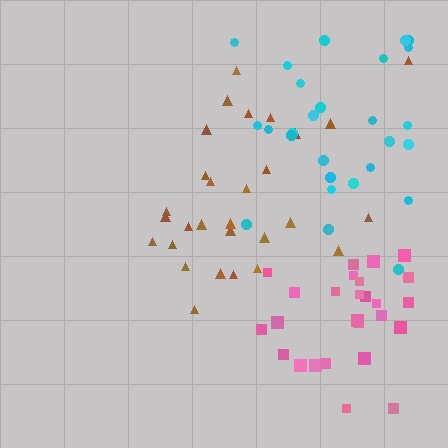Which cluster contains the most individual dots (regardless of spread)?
Brown (29).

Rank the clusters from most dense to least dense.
pink, brown, cyan.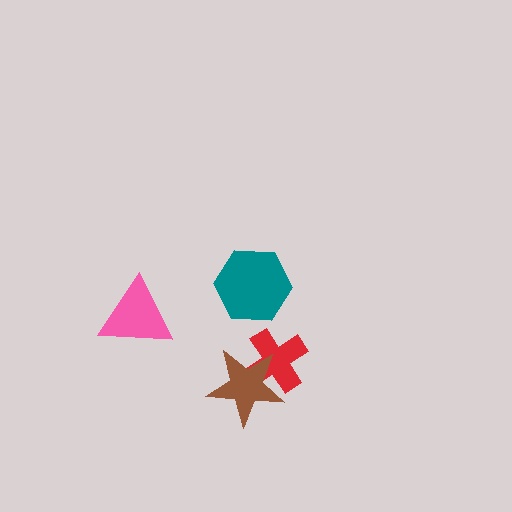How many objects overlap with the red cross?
1 object overlaps with the red cross.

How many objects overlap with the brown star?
1 object overlaps with the brown star.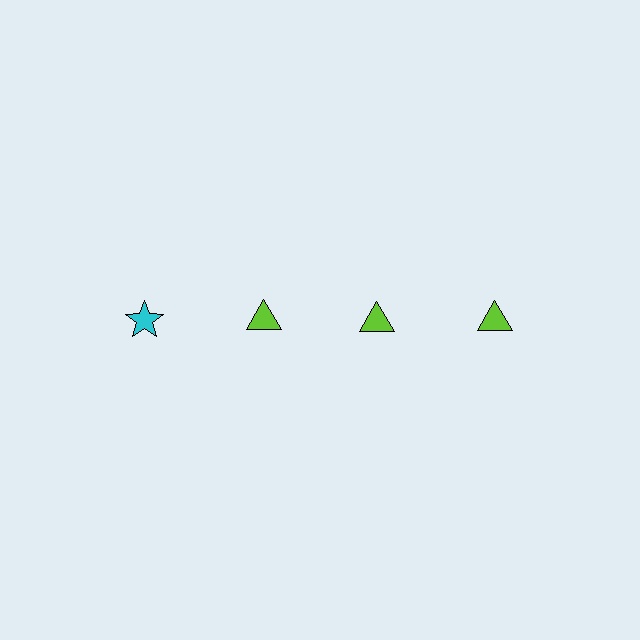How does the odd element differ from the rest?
It differs in both color (cyan instead of lime) and shape (star instead of triangle).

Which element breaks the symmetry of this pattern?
The cyan star in the top row, leftmost column breaks the symmetry. All other shapes are lime triangles.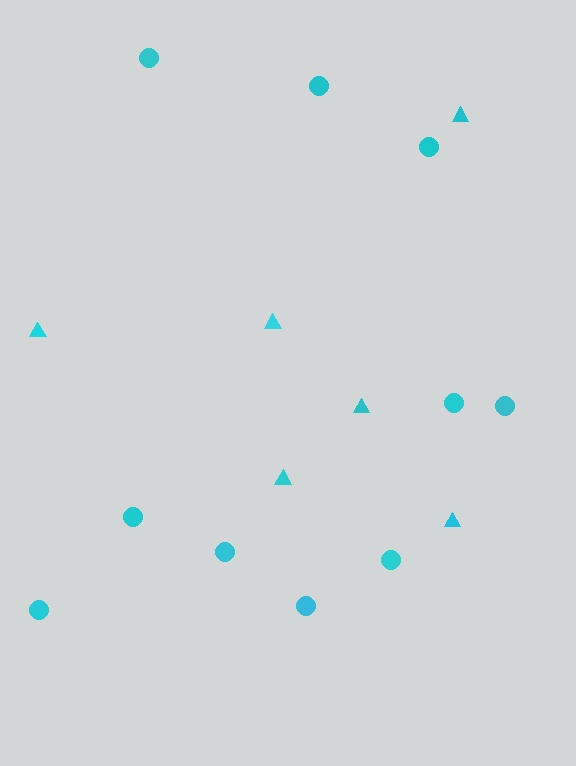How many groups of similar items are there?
There are 2 groups: one group of triangles (6) and one group of circles (10).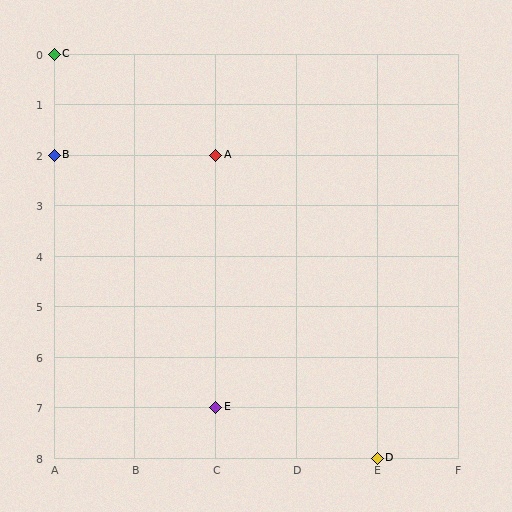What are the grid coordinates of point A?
Point A is at grid coordinates (C, 2).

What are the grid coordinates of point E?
Point E is at grid coordinates (C, 7).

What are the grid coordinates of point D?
Point D is at grid coordinates (E, 8).